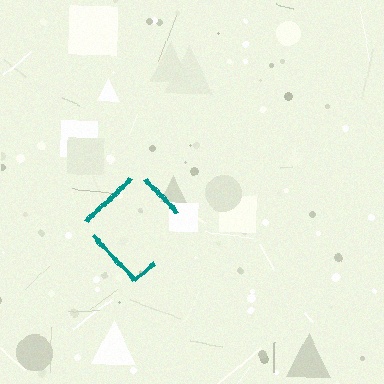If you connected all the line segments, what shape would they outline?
They would outline a diamond.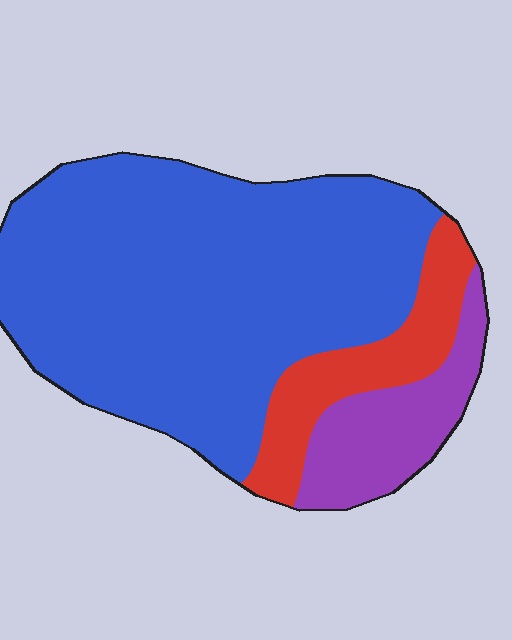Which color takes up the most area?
Blue, at roughly 70%.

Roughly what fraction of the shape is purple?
Purple covers around 15% of the shape.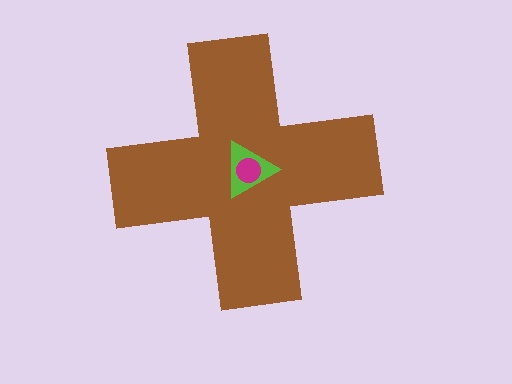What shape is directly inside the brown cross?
The lime triangle.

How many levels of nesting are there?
3.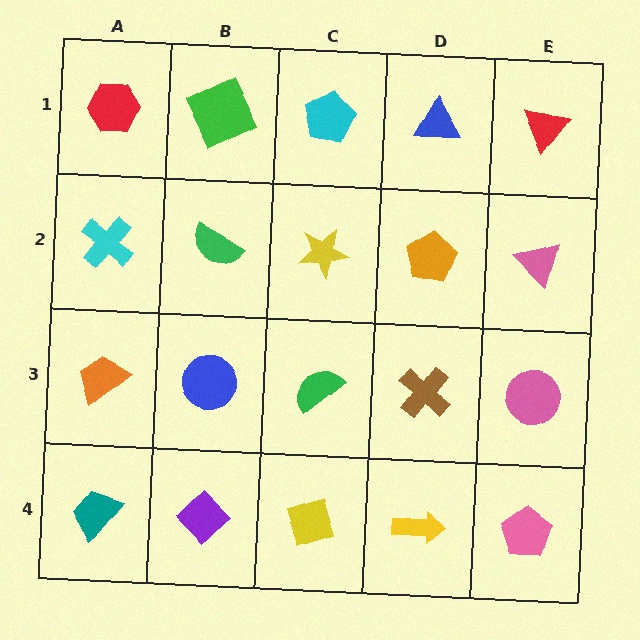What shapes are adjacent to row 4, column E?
A pink circle (row 3, column E), a yellow arrow (row 4, column D).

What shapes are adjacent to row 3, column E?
A pink triangle (row 2, column E), a pink pentagon (row 4, column E), a brown cross (row 3, column D).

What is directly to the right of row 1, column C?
A blue triangle.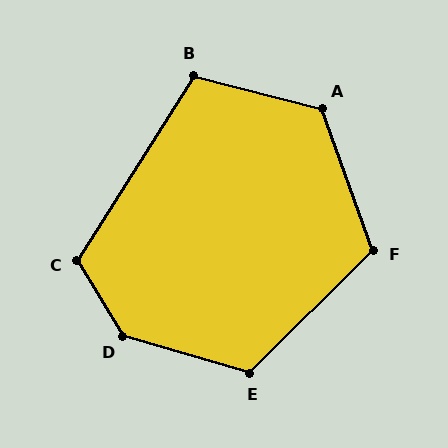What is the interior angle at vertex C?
Approximately 117 degrees (obtuse).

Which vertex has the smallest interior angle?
B, at approximately 108 degrees.